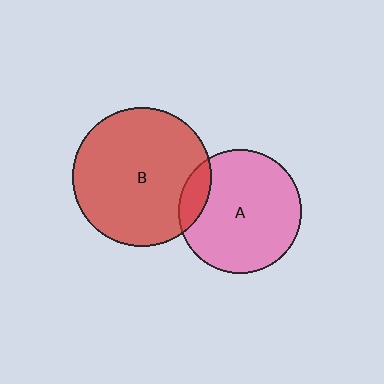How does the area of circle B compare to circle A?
Approximately 1.3 times.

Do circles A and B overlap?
Yes.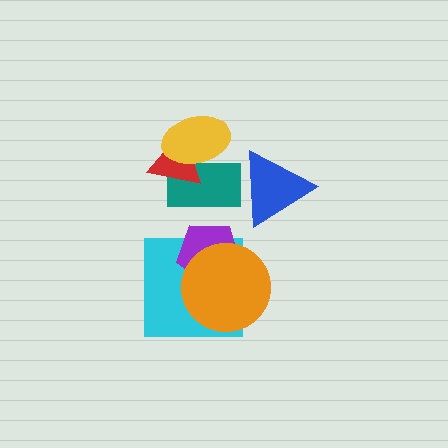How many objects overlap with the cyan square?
2 objects overlap with the cyan square.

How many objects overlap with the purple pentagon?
2 objects overlap with the purple pentagon.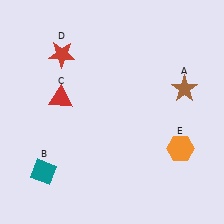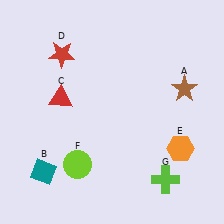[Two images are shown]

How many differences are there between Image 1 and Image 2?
There are 2 differences between the two images.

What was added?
A lime circle (F), a lime cross (G) were added in Image 2.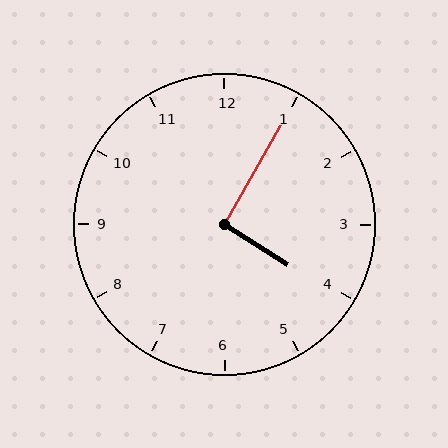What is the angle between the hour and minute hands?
Approximately 92 degrees.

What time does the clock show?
4:05.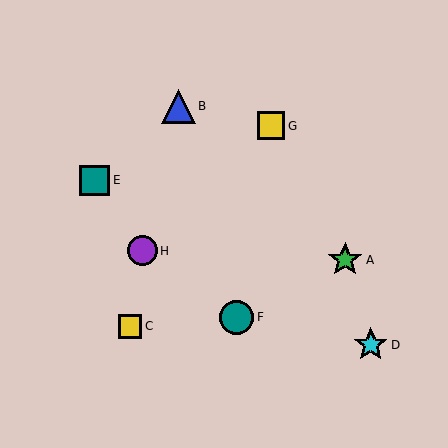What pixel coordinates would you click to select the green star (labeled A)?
Click at (345, 260) to select the green star A.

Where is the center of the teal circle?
The center of the teal circle is at (236, 317).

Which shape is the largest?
The green star (labeled A) is the largest.